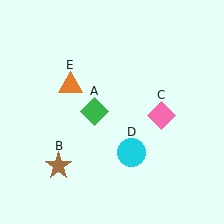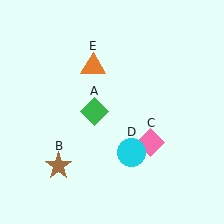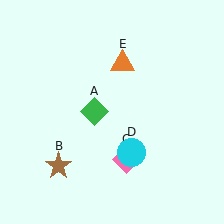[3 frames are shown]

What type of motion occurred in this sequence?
The pink diamond (object C), orange triangle (object E) rotated clockwise around the center of the scene.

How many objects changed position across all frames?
2 objects changed position: pink diamond (object C), orange triangle (object E).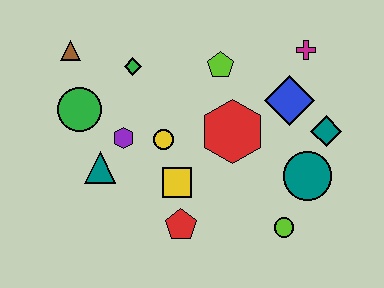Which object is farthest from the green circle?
The teal diamond is farthest from the green circle.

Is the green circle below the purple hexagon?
No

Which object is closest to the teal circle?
The teal diamond is closest to the teal circle.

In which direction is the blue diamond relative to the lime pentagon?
The blue diamond is to the right of the lime pentagon.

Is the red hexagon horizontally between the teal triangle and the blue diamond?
Yes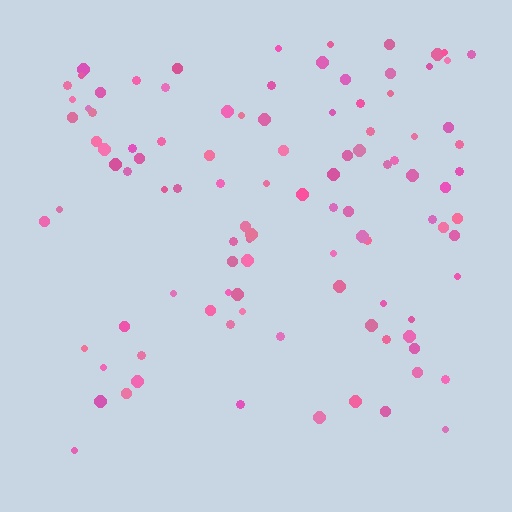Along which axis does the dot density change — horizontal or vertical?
Vertical.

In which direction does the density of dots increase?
From bottom to top, with the top side densest.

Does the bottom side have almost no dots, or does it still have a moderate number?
Still a moderate number, just noticeably fewer than the top.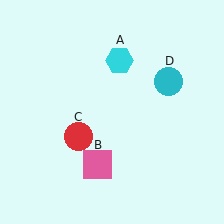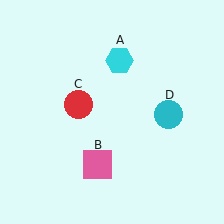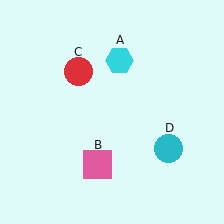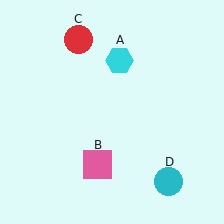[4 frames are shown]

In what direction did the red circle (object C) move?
The red circle (object C) moved up.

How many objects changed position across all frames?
2 objects changed position: red circle (object C), cyan circle (object D).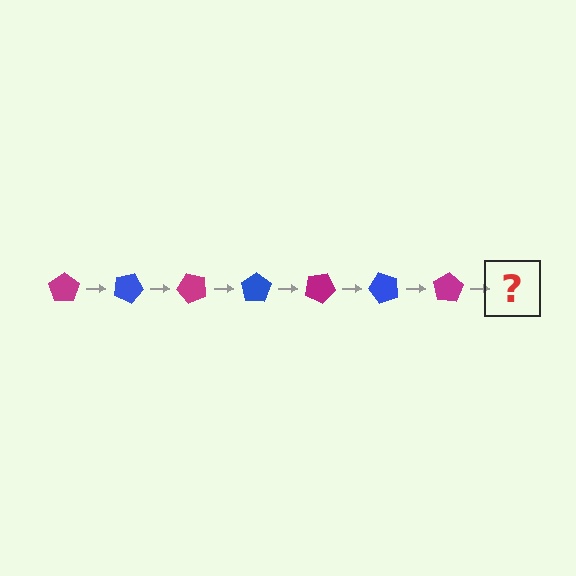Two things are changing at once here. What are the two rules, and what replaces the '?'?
The two rules are that it rotates 25 degrees each step and the color cycles through magenta and blue. The '?' should be a blue pentagon, rotated 175 degrees from the start.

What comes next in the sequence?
The next element should be a blue pentagon, rotated 175 degrees from the start.